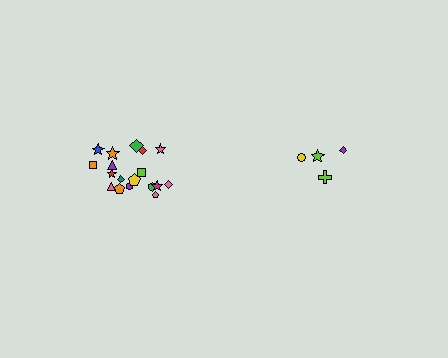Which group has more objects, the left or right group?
The left group.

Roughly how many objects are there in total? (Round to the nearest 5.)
Roughly 20 objects in total.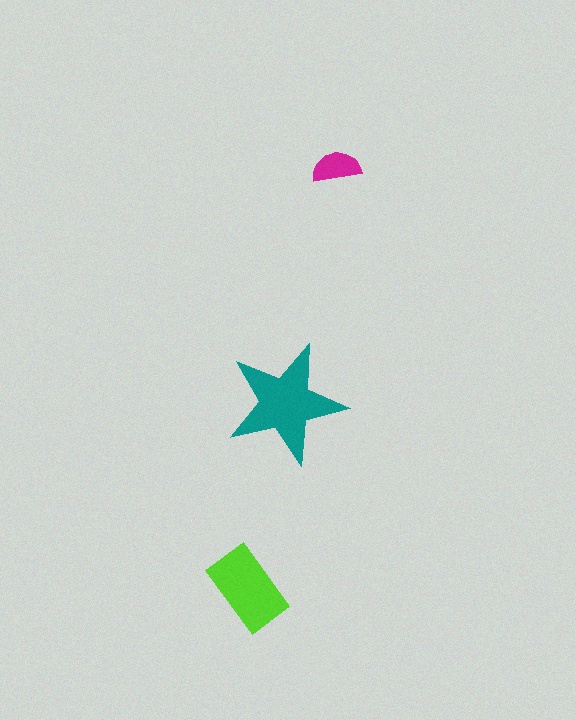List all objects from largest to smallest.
The teal star, the lime rectangle, the magenta semicircle.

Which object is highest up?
The magenta semicircle is topmost.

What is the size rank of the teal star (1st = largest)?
1st.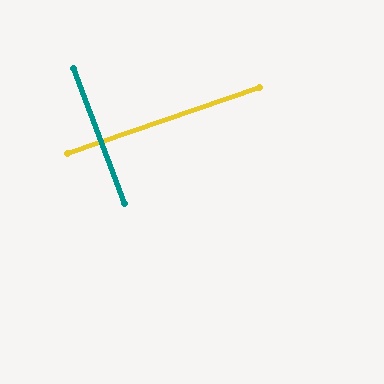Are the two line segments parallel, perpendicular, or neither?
Perpendicular — they meet at approximately 88°.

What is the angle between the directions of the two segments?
Approximately 88 degrees.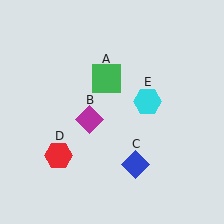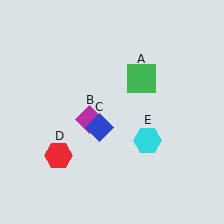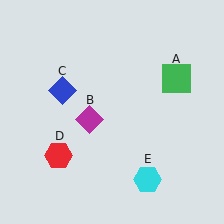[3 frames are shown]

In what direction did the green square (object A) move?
The green square (object A) moved right.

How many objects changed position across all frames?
3 objects changed position: green square (object A), blue diamond (object C), cyan hexagon (object E).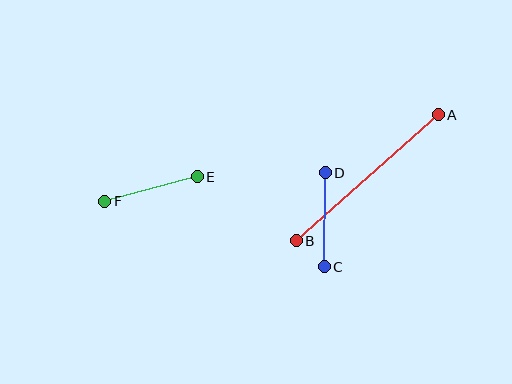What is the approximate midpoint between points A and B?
The midpoint is at approximately (367, 178) pixels.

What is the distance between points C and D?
The distance is approximately 94 pixels.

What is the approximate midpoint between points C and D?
The midpoint is at approximately (325, 220) pixels.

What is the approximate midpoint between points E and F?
The midpoint is at approximately (151, 189) pixels.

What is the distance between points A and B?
The distance is approximately 190 pixels.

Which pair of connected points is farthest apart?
Points A and B are farthest apart.